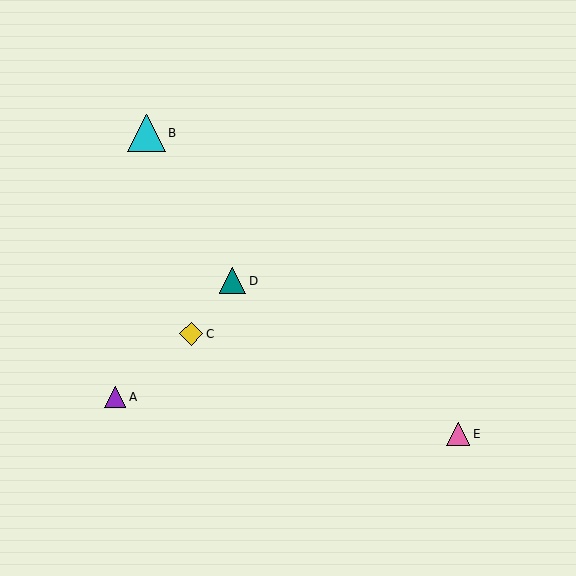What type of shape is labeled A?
Shape A is a purple triangle.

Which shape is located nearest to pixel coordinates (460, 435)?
The pink triangle (labeled E) at (458, 434) is nearest to that location.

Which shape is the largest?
The cyan triangle (labeled B) is the largest.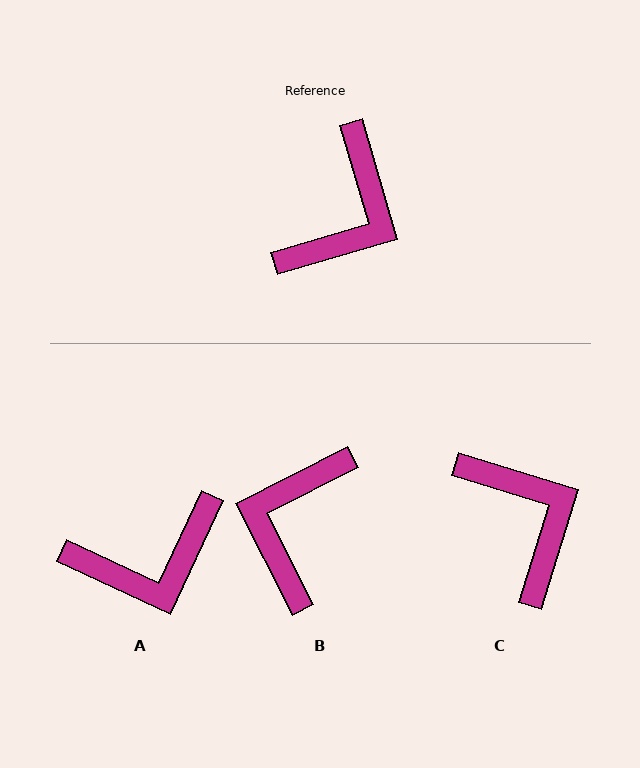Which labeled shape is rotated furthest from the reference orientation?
B, about 170 degrees away.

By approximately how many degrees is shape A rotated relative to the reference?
Approximately 42 degrees clockwise.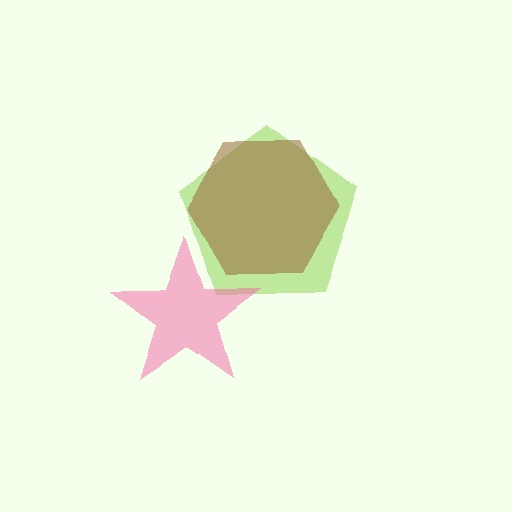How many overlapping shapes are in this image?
There are 3 overlapping shapes in the image.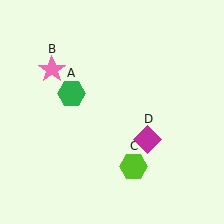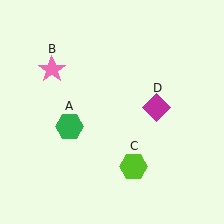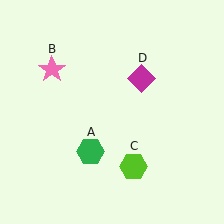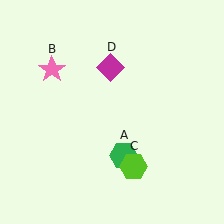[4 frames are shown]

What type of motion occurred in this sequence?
The green hexagon (object A), magenta diamond (object D) rotated counterclockwise around the center of the scene.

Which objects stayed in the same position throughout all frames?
Pink star (object B) and lime hexagon (object C) remained stationary.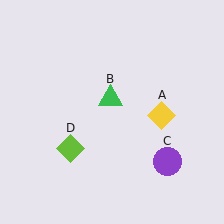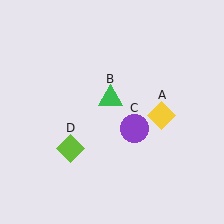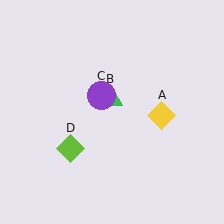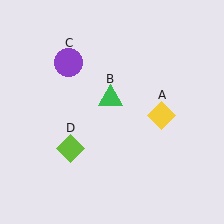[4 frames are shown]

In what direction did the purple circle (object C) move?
The purple circle (object C) moved up and to the left.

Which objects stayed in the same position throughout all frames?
Yellow diamond (object A) and green triangle (object B) and lime diamond (object D) remained stationary.